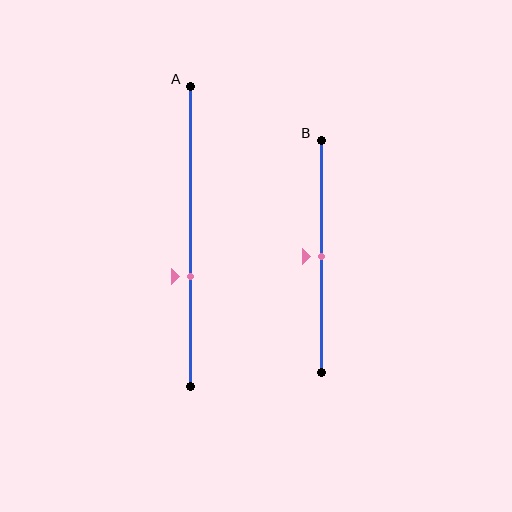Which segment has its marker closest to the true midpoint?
Segment B has its marker closest to the true midpoint.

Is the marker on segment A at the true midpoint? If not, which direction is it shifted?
No, the marker on segment A is shifted downward by about 13% of the segment length.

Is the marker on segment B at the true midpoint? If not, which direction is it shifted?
Yes, the marker on segment B is at the true midpoint.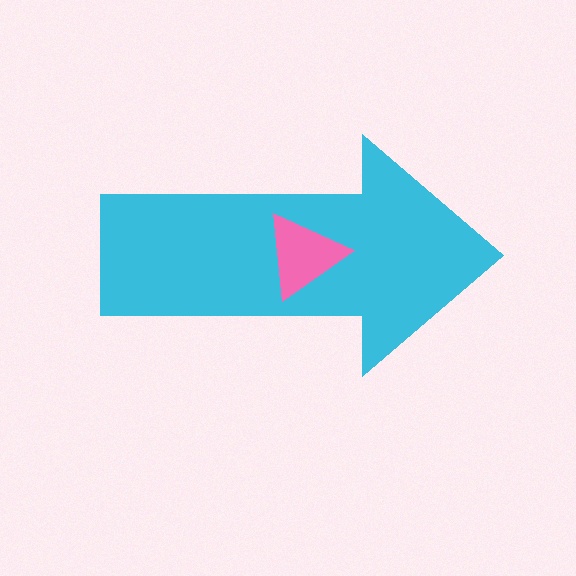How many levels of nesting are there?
2.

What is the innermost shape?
The pink triangle.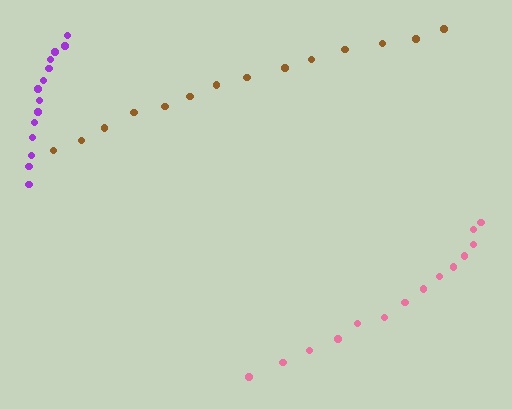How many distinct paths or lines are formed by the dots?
There are 3 distinct paths.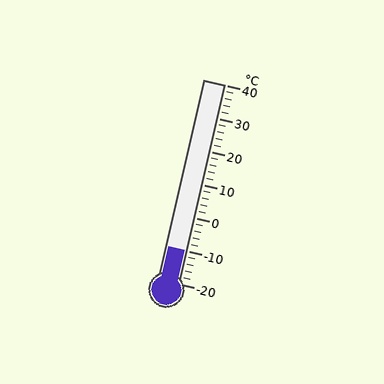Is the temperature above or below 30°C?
The temperature is below 30°C.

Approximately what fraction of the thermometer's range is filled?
The thermometer is filled to approximately 15% of its range.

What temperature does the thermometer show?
The thermometer shows approximately -10°C.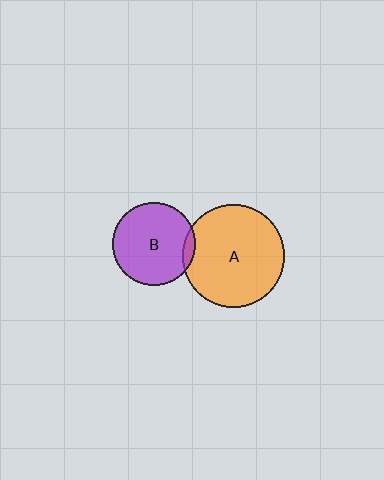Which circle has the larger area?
Circle A (orange).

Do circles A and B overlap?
Yes.